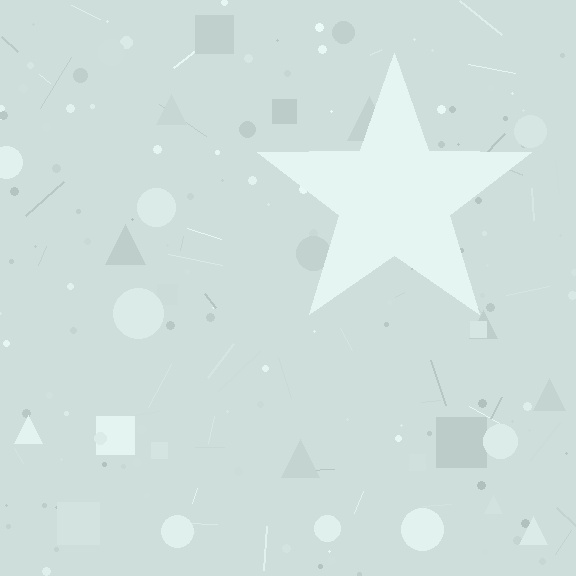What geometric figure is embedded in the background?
A star is embedded in the background.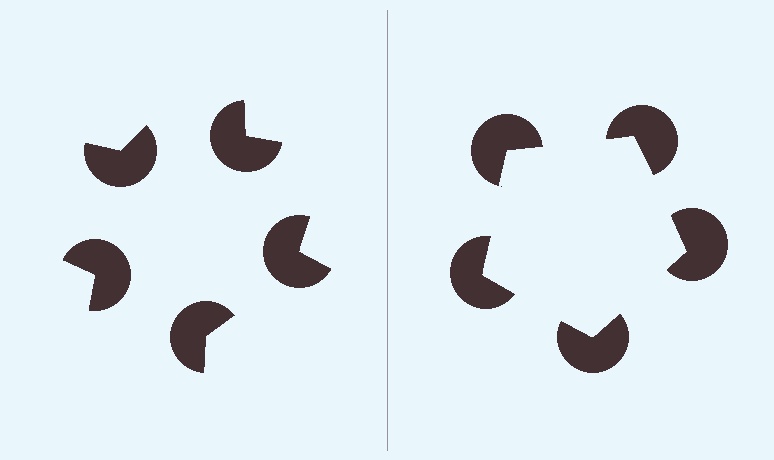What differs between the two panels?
The pac-man discs are positioned identically on both sides; only the wedge orientations differ. On the right they align to a pentagon; on the left they are misaligned.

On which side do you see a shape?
An illusory pentagon appears on the right side. On the left side the wedge cuts are rotated, so no coherent shape forms.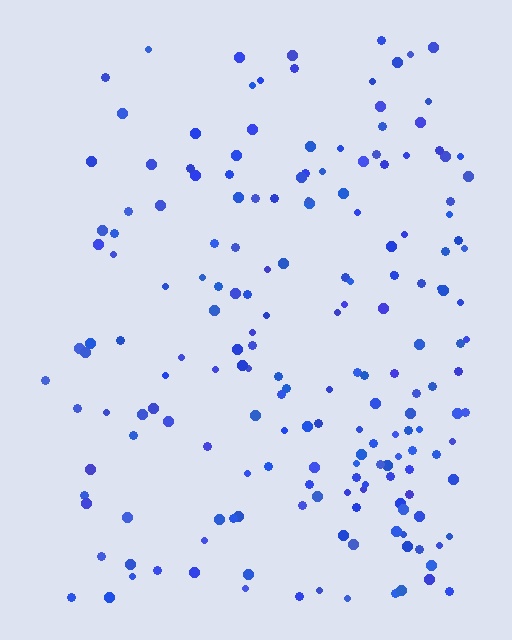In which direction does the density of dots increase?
From left to right, with the right side densest.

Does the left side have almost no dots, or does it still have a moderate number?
Still a moderate number, just noticeably fewer than the right.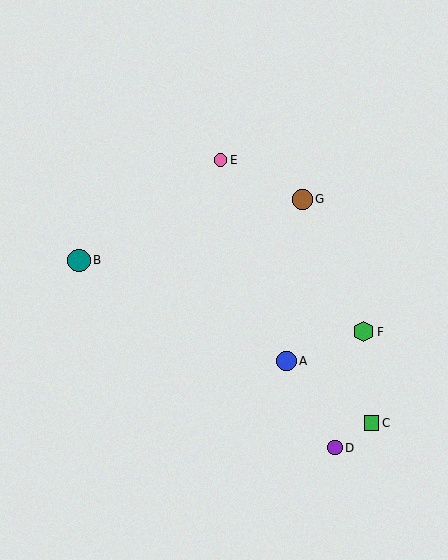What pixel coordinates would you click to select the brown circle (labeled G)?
Click at (302, 199) to select the brown circle G.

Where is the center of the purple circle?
The center of the purple circle is at (335, 448).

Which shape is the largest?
The teal circle (labeled B) is the largest.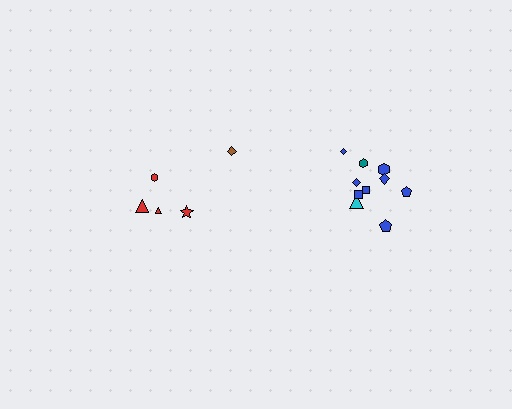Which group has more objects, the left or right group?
The right group.